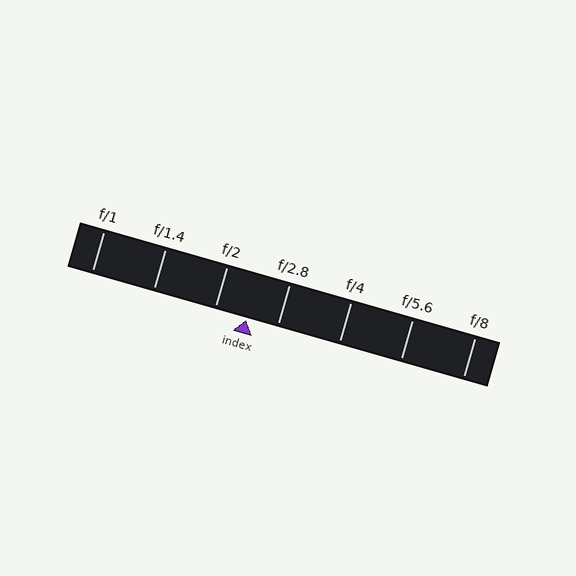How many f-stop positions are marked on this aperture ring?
There are 7 f-stop positions marked.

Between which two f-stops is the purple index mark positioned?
The index mark is between f/2 and f/2.8.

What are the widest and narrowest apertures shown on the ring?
The widest aperture shown is f/1 and the narrowest is f/8.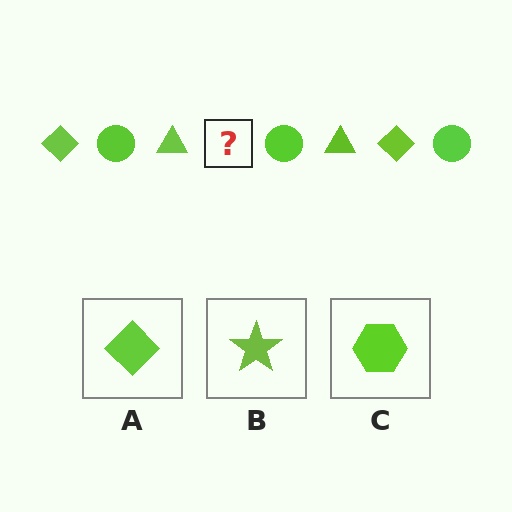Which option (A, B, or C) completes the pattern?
A.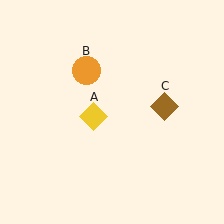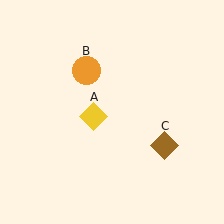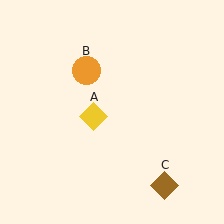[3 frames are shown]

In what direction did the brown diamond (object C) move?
The brown diamond (object C) moved down.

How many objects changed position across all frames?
1 object changed position: brown diamond (object C).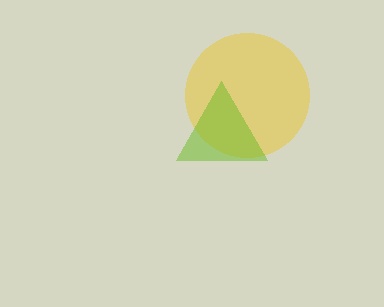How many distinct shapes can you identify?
There are 2 distinct shapes: a yellow circle, a lime triangle.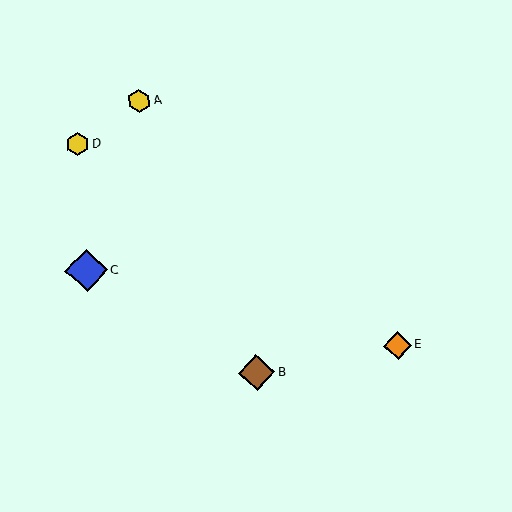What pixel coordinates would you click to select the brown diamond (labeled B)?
Click at (257, 373) to select the brown diamond B.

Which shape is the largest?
The blue diamond (labeled C) is the largest.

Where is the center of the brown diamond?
The center of the brown diamond is at (257, 373).